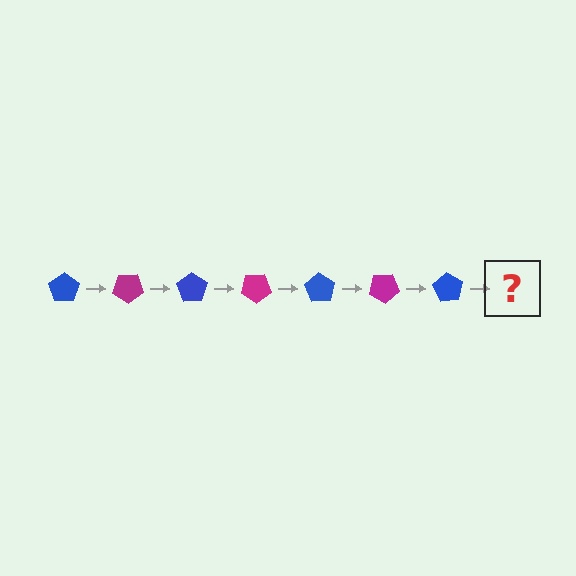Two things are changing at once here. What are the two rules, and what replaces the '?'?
The two rules are that it rotates 35 degrees each step and the color cycles through blue and magenta. The '?' should be a magenta pentagon, rotated 245 degrees from the start.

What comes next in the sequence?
The next element should be a magenta pentagon, rotated 245 degrees from the start.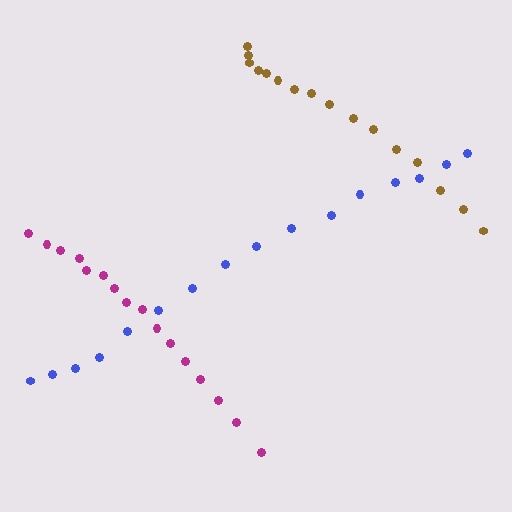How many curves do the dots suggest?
There are 3 distinct paths.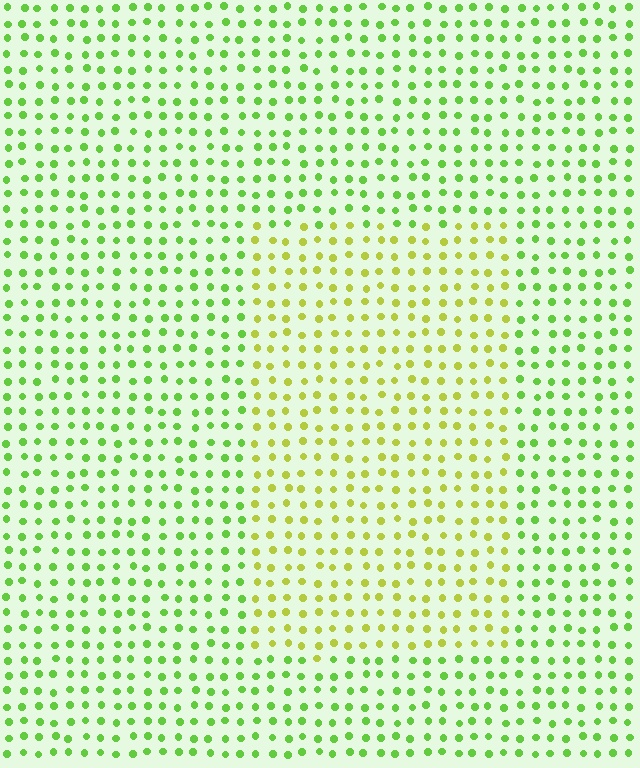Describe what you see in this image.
The image is filled with small lime elements in a uniform arrangement. A rectangle-shaped region is visible where the elements are tinted to a slightly different hue, forming a subtle color boundary.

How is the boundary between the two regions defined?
The boundary is defined purely by a slight shift in hue (about 35 degrees). Spacing, size, and orientation are identical on both sides.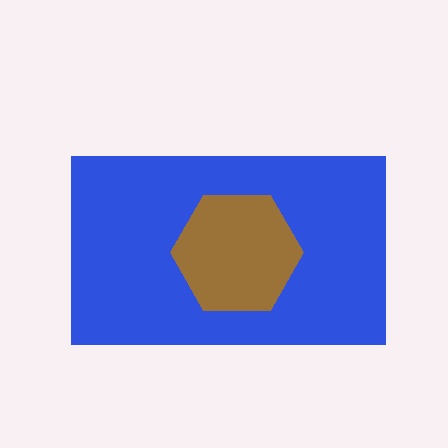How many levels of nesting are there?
2.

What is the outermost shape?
The blue rectangle.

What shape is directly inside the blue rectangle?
The brown hexagon.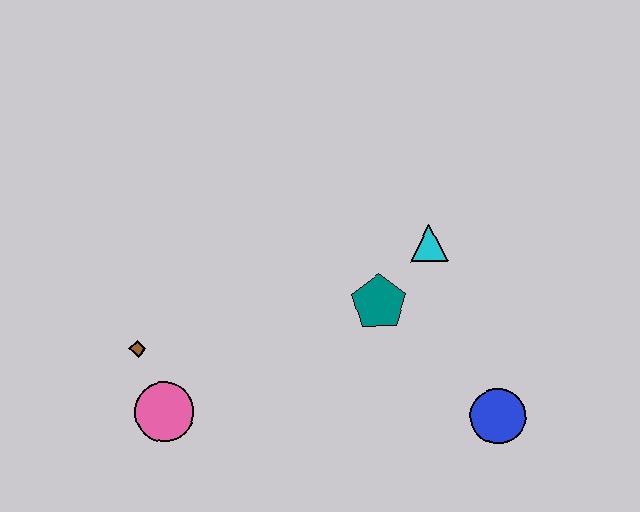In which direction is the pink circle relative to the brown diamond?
The pink circle is below the brown diamond.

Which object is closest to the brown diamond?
The pink circle is closest to the brown diamond.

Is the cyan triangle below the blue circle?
No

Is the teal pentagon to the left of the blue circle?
Yes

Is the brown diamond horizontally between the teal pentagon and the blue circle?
No